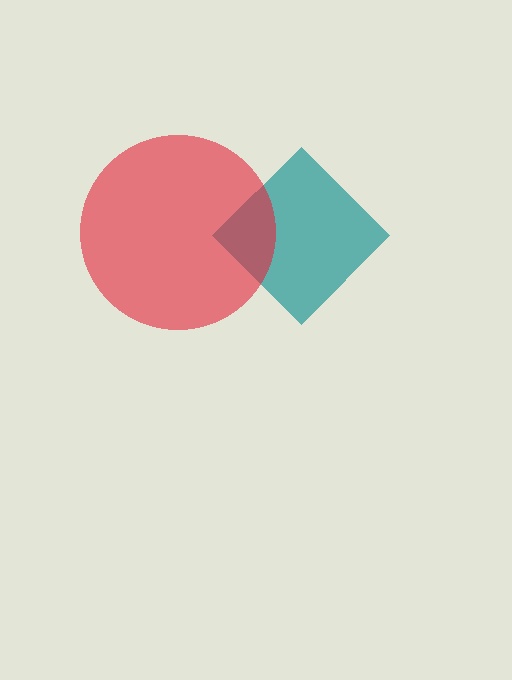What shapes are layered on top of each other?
The layered shapes are: a teal diamond, a red circle.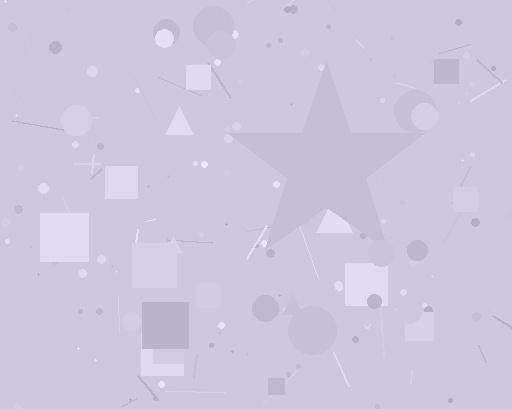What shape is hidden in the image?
A star is hidden in the image.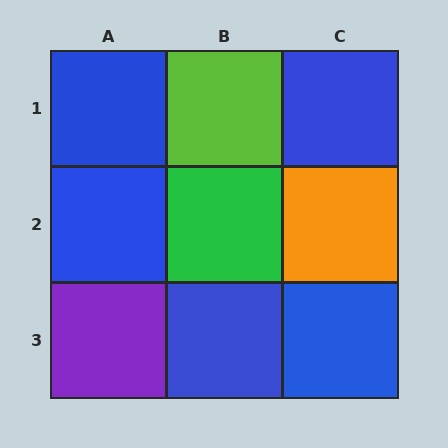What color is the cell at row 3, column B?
Blue.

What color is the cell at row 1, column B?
Lime.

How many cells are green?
1 cell is green.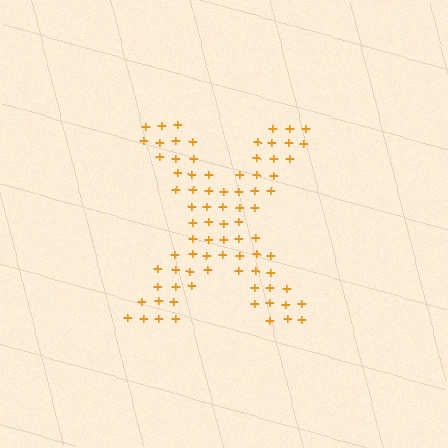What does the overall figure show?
The overall figure shows the letter X.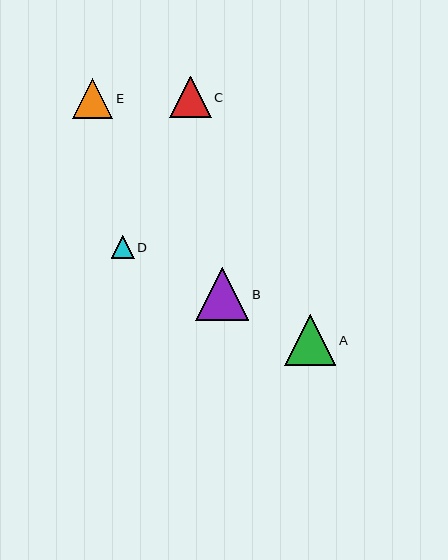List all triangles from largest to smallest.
From largest to smallest: B, A, C, E, D.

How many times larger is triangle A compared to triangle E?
Triangle A is approximately 1.3 times the size of triangle E.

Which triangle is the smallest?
Triangle D is the smallest with a size of approximately 23 pixels.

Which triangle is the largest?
Triangle B is the largest with a size of approximately 53 pixels.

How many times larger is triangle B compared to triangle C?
Triangle B is approximately 1.3 times the size of triangle C.